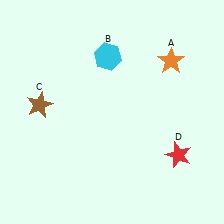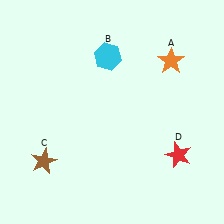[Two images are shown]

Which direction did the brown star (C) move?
The brown star (C) moved down.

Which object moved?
The brown star (C) moved down.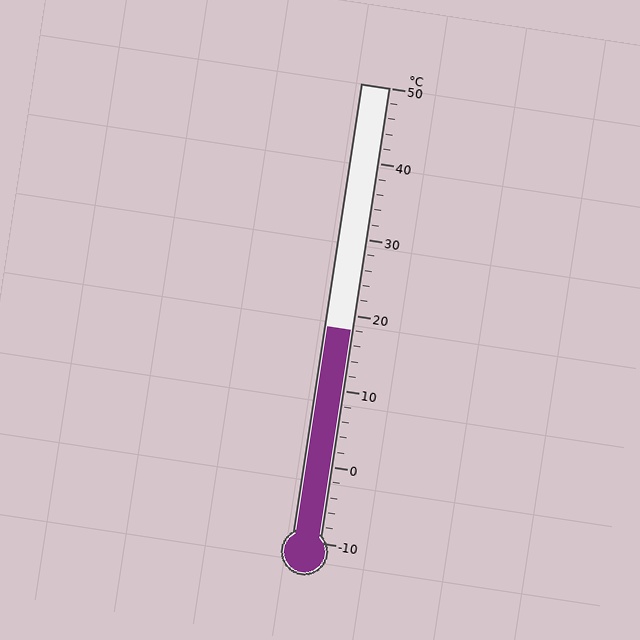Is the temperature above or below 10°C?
The temperature is above 10°C.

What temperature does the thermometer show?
The thermometer shows approximately 18°C.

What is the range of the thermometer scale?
The thermometer scale ranges from -10°C to 50°C.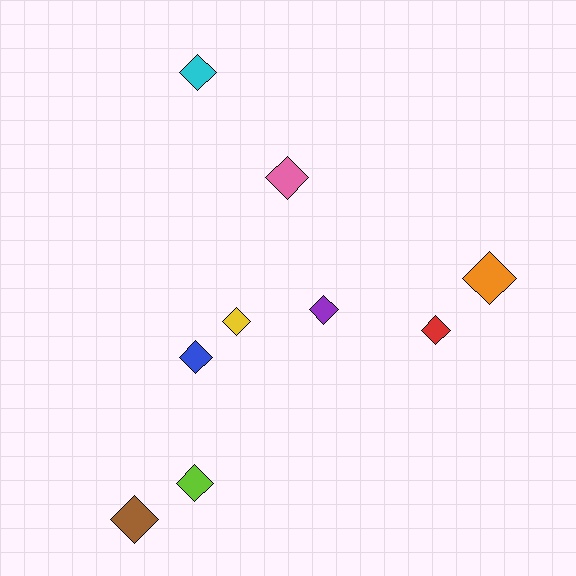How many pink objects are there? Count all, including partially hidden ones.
There is 1 pink object.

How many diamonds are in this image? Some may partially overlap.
There are 9 diamonds.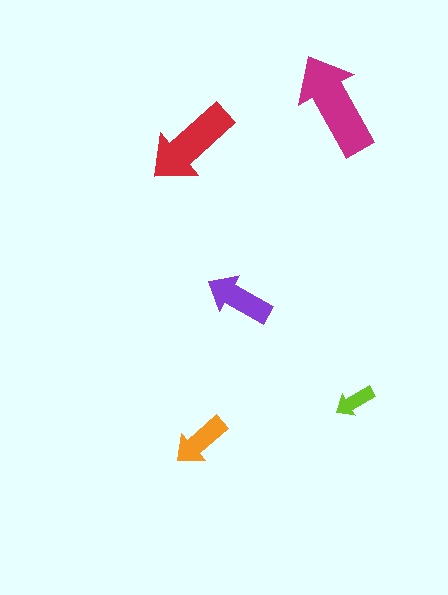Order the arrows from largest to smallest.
the magenta one, the red one, the purple one, the orange one, the lime one.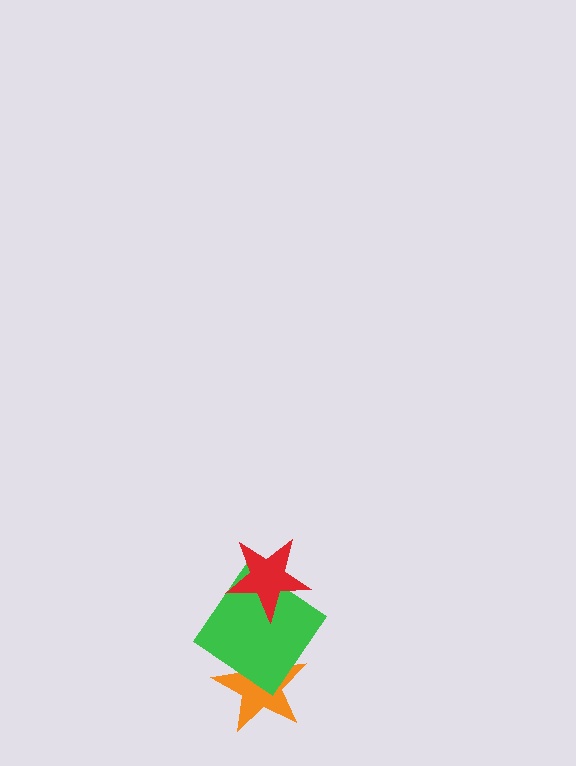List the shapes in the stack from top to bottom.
From top to bottom: the red star, the green diamond, the orange star.